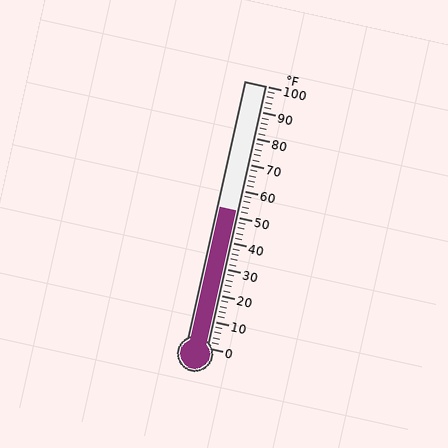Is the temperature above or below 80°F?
The temperature is below 80°F.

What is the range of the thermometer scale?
The thermometer scale ranges from 0°F to 100°F.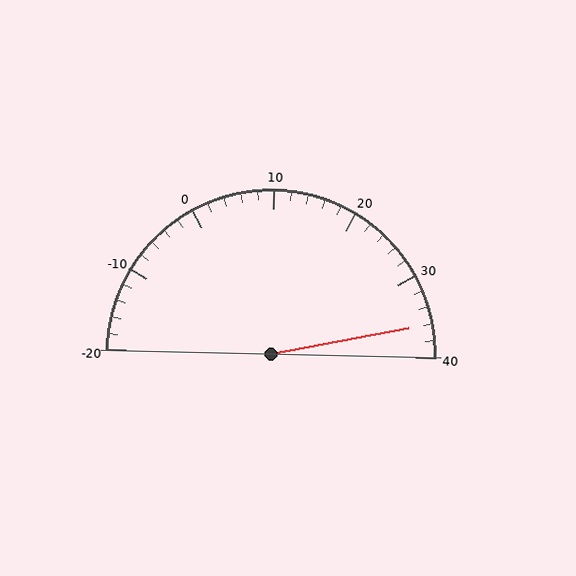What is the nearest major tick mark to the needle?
The nearest major tick mark is 40.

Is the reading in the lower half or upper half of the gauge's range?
The reading is in the upper half of the range (-20 to 40).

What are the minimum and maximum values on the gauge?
The gauge ranges from -20 to 40.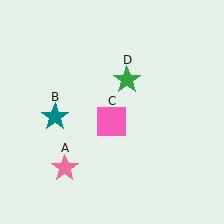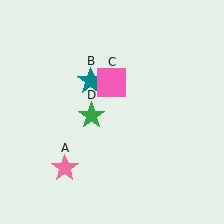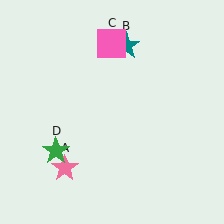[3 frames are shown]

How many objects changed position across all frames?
3 objects changed position: teal star (object B), pink square (object C), green star (object D).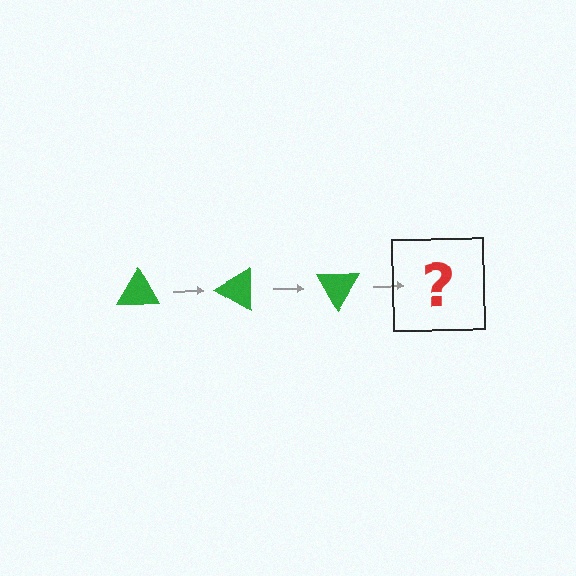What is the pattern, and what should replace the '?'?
The pattern is that the triangle rotates 30 degrees each step. The '?' should be a green triangle rotated 90 degrees.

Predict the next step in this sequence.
The next step is a green triangle rotated 90 degrees.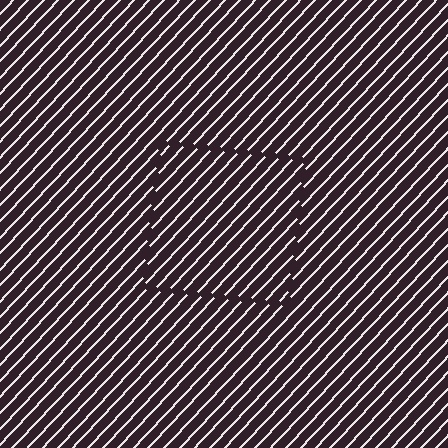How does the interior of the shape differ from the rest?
The interior of the shape contains the same grating, shifted by half a period — the contour is defined by the phase discontinuity where line-ends from the inner and outer gratings abut.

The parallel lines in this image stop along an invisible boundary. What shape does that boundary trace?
An illusory square. The interior of the shape contains the same grating, shifted by half a period — the contour is defined by the phase discontinuity where line-ends from the inner and outer gratings abut.